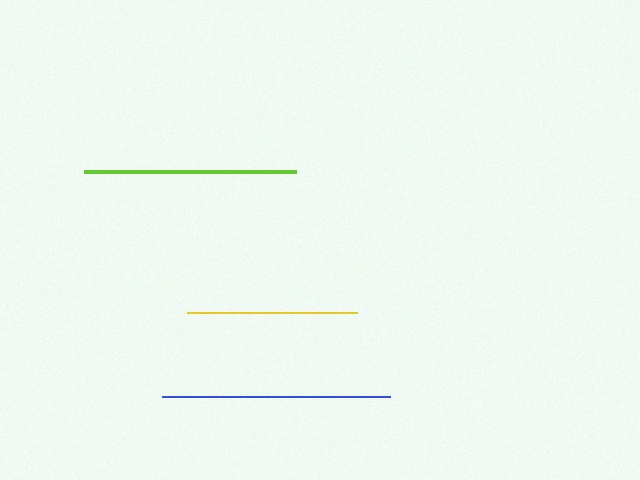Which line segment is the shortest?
The yellow line is the shortest at approximately 170 pixels.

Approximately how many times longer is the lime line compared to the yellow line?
The lime line is approximately 1.3 times the length of the yellow line.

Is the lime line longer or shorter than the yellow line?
The lime line is longer than the yellow line.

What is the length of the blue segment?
The blue segment is approximately 229 pixels long.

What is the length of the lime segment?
The lime segment is approximately 213 pixels long.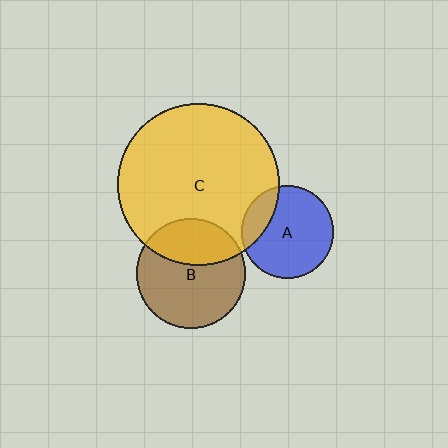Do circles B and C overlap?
Yes.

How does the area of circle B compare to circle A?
Approximately 1.4 times.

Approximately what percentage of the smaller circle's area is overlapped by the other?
Approximately 35%.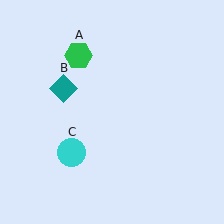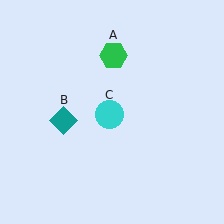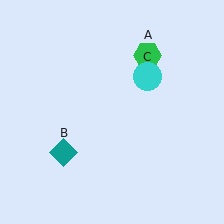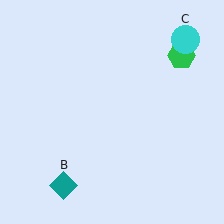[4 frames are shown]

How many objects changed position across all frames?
3 objects changed position: green hexagon (object A), teal diamond (object B), cyan circle (object C).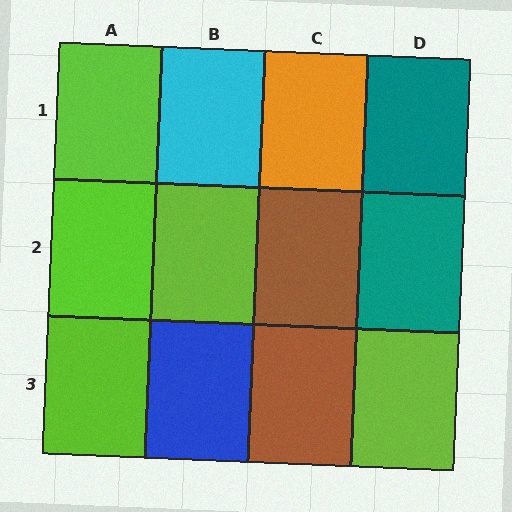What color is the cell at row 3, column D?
Lime.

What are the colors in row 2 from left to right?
Lime, lime, brown, teal.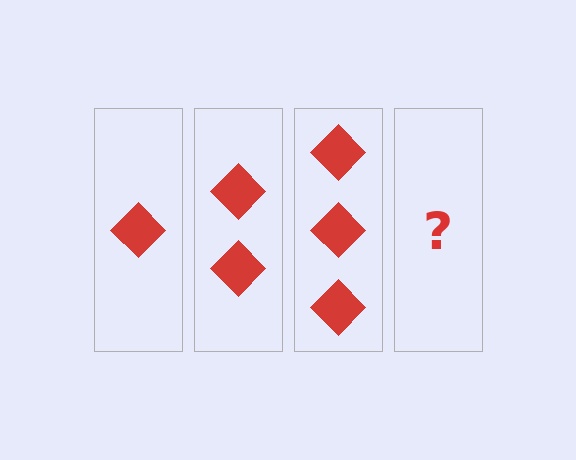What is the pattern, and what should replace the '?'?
The pattern is that each step adds one more diamond. The '?' should be 4 diamonds.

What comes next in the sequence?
The next element should be 4 diamonds.